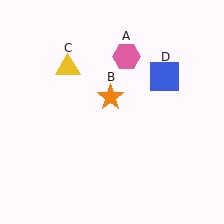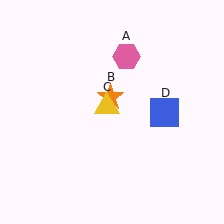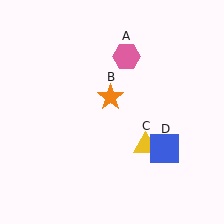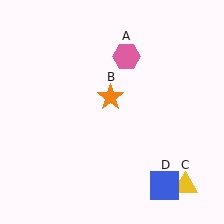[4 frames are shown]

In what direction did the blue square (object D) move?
The blue square (object D) moved down.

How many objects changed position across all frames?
2 objects changed position: yellow triangle (object C), blue square (object D).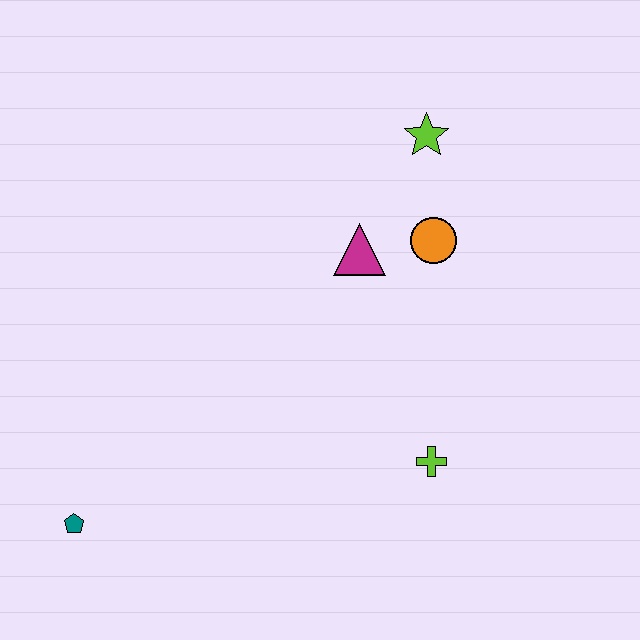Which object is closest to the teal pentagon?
The lime cross is closest to the teal pentagon.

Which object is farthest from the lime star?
The teal pentagon is farthest from the lime star.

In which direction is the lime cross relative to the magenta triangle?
The lime cross is below the magenta triangle.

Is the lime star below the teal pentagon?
No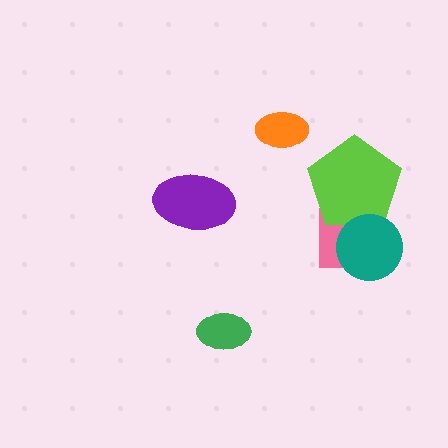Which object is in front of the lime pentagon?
The teal circle is in front of the lime pentagon.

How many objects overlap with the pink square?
2 objects overlap with the pink square.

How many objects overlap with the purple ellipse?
0 objects overlap with the purple ellipse.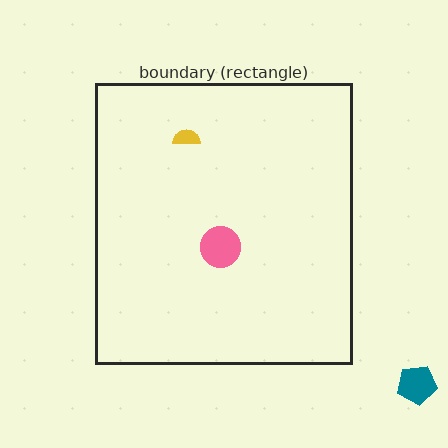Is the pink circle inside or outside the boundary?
Inside.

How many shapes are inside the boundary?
2 inside, 1 outside.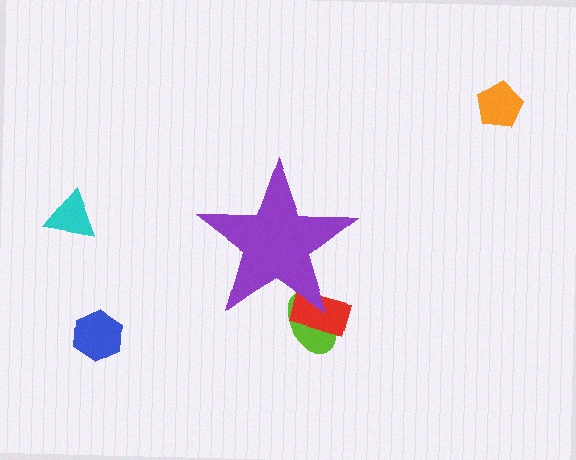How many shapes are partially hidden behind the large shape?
2 shapes are partially hidden.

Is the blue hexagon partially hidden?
No, the blue hexagon is fully visible.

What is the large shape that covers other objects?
A purple star.